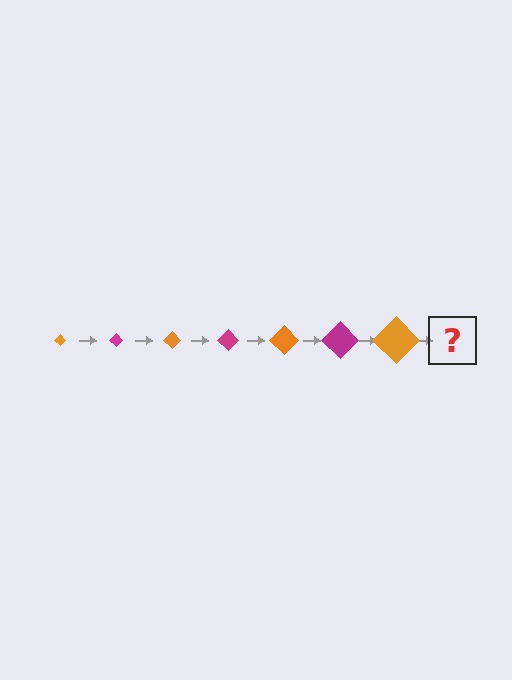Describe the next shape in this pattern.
It should be a magenta diamond, larger than the previous one.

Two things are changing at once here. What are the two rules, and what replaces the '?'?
The two rules are that the diamond grows larger each step and the color cycles through orange and magenta. The '?' should be a magenta diamond, larger than the previous one.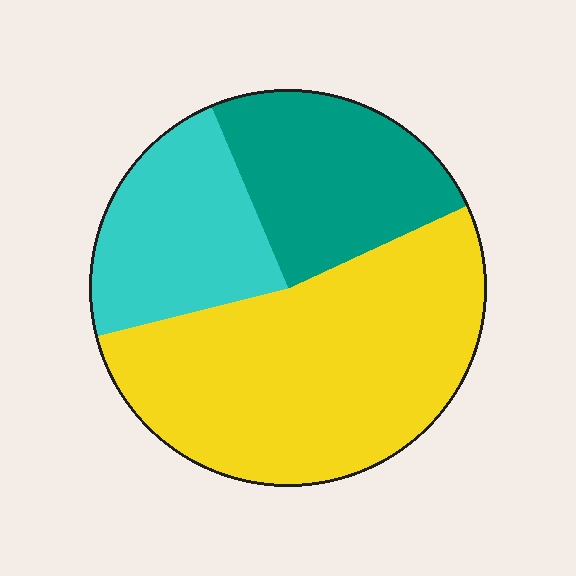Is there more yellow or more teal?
Yellow.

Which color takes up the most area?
Yellow, at roughly 55%.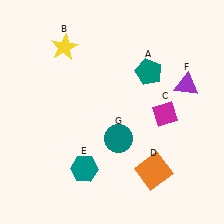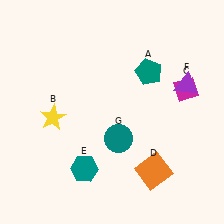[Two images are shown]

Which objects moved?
The objects that moved are: the yellow star (B), the magenta diamond (C).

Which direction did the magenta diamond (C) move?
The magenta diamond (C) moved up.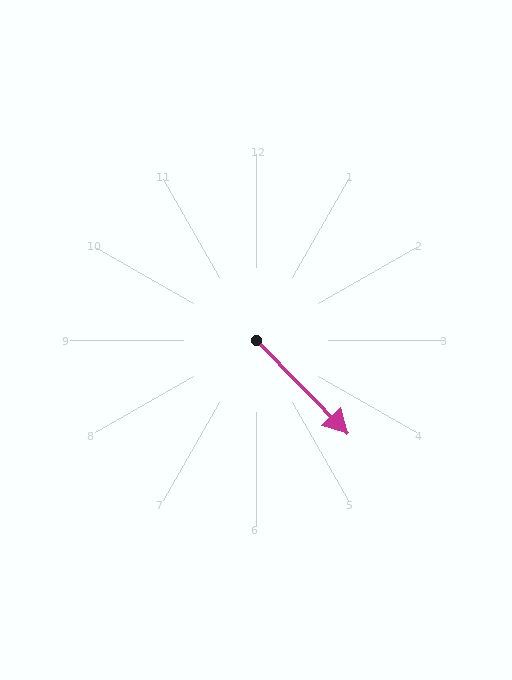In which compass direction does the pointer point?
Southeast.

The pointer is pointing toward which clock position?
Roughly 5 o'clock.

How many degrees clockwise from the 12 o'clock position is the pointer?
Approximately 136 degrees.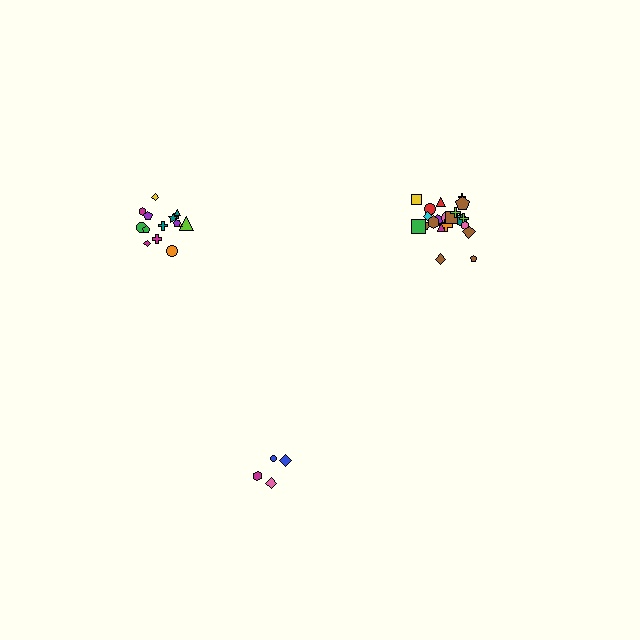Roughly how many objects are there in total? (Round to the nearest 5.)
Roughly 45 objects in total.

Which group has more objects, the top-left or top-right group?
The top-right group.